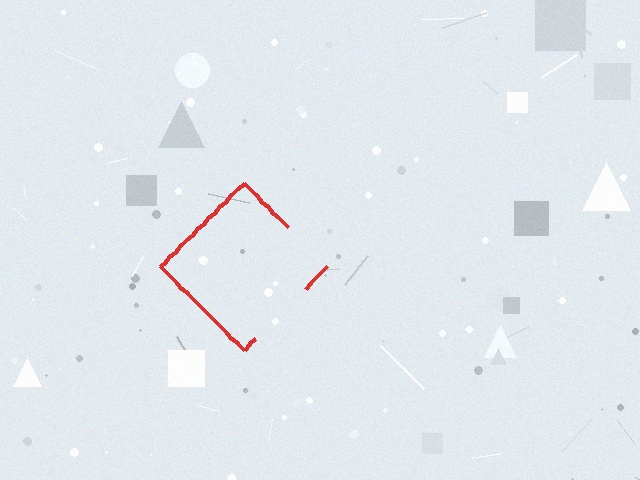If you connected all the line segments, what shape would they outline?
They would outline a diamond.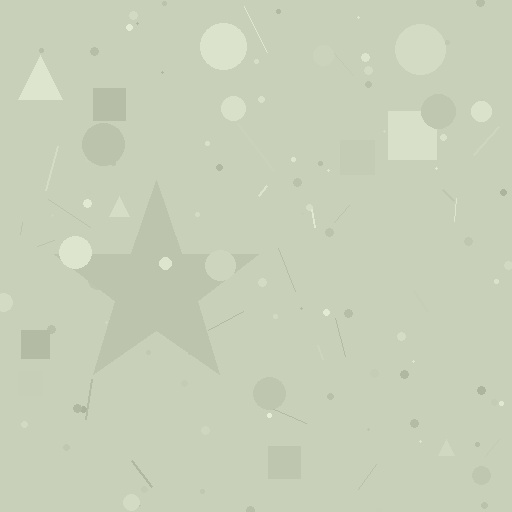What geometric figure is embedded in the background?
A star is embedded in the background.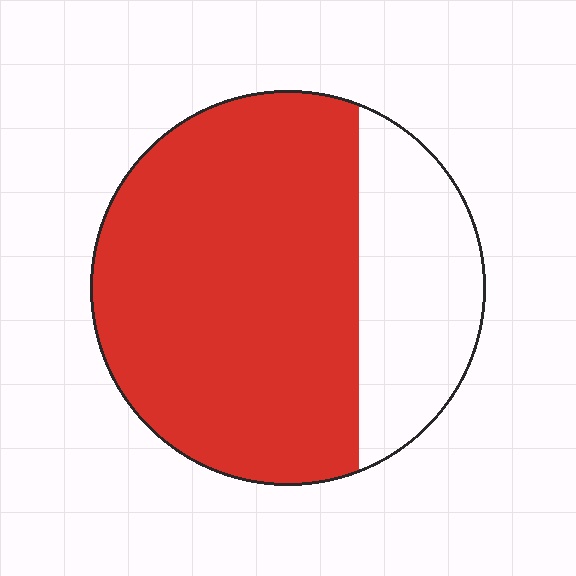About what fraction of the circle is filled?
About three quarters (3/4).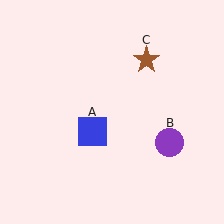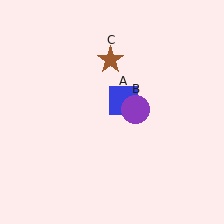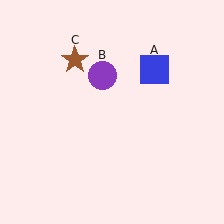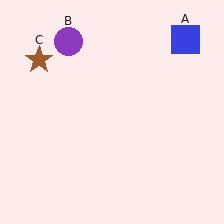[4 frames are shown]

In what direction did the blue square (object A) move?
The blue square (object A) moved up and to the right.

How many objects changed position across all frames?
3 objects changed position: blue square (object A), purple circle (object B), brown star (object C).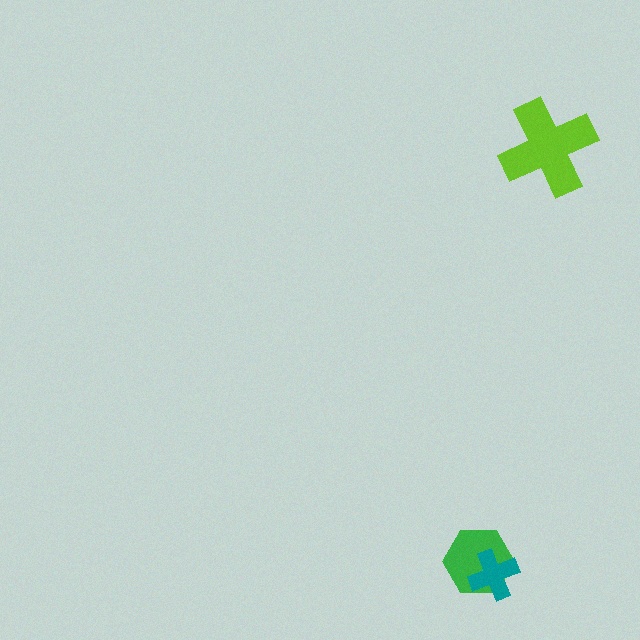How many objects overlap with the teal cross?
1 object overlaps with the teal cross.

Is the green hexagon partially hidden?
Yes, it is partially covered by another shape.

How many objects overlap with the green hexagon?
1 object overlaps with the green hexagon.